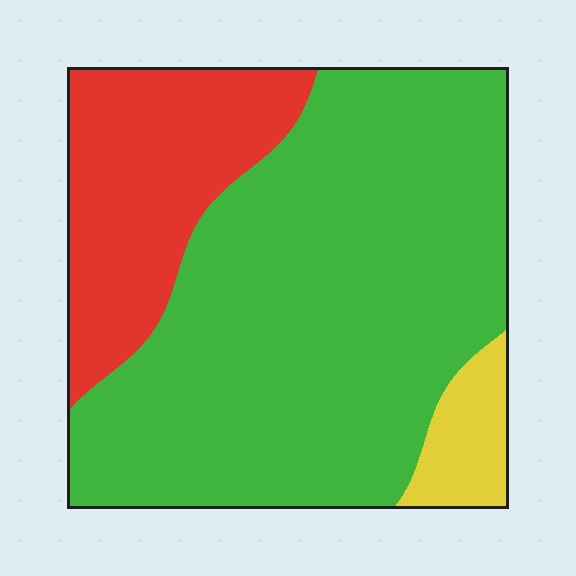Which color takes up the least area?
Yellow, at roughly 5%.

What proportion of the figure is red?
Red takes up about one quarter (1/4) of the figure.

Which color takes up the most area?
Green, at roughly 70%.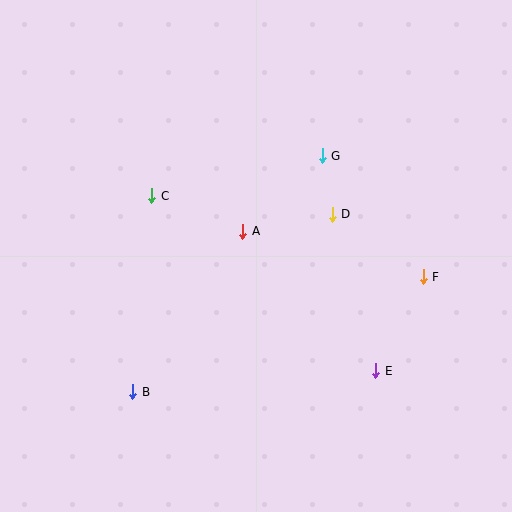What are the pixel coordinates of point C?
Point C is at (152, 196).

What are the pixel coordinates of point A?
Point A is at (243, 231).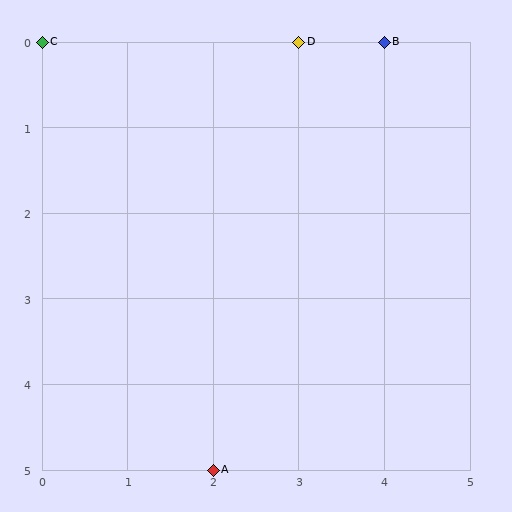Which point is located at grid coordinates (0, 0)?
Point C is at (0, 0).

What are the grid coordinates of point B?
Point B is at grid coordinates (4, 0).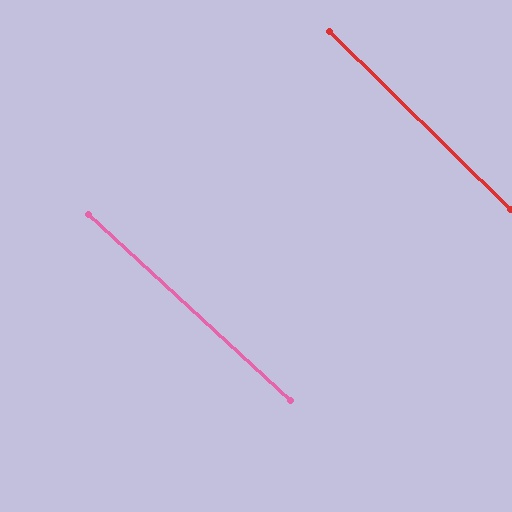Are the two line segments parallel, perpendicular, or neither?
Parallel — their directions differ by only 1.9°.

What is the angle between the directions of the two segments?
Approximately 2 degrees.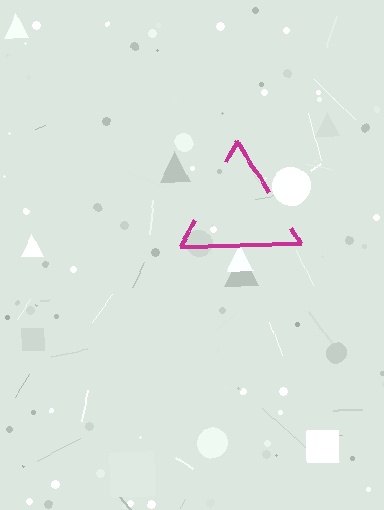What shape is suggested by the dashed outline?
The dashed outline suggests a triangle.